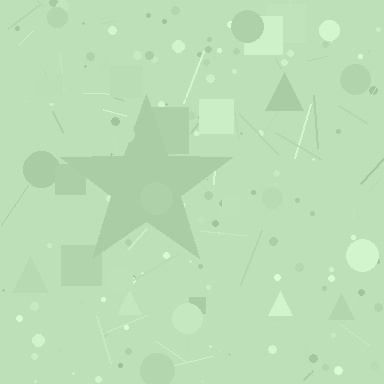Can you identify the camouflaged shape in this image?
The camouflaged shape is a star.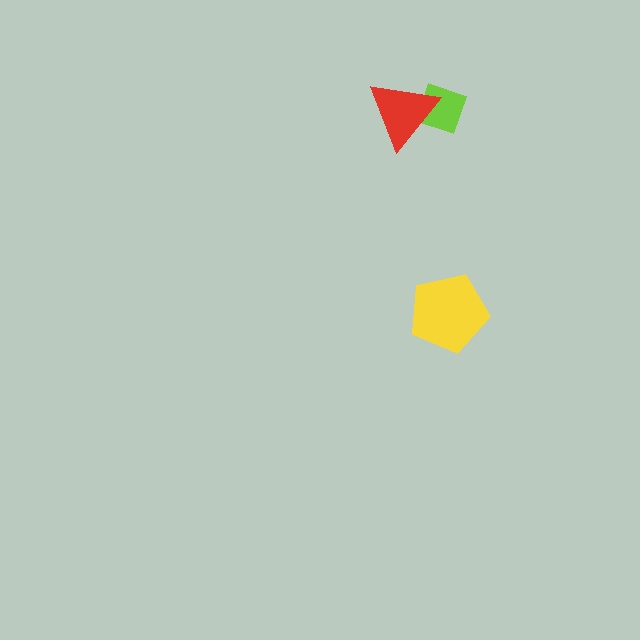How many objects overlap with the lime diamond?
1 object overlaps with the lime diamond.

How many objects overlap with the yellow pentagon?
0 objects overlap with the yellow pentagon.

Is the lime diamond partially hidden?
Yes, it is partially covered by another shape.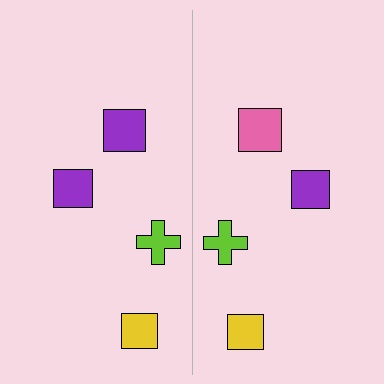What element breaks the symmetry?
The pink square on the right side breaks the symmetry — its mirror counterpart is purple.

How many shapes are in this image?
There are 8 shapes in this image.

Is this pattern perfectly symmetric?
No, the pattern is not perfectly symmetric. The pink square on the right side breaks the symmetry — its mirror counterpart is purple.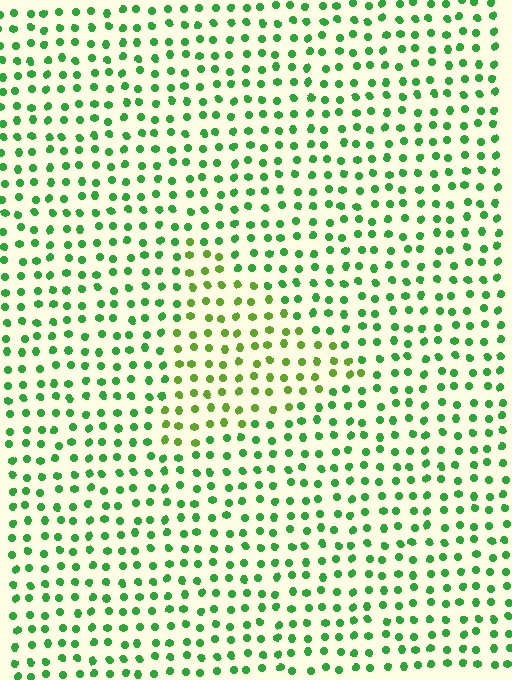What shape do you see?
I see a triangle.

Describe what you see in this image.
The image is filled with small green elements in a uniform arrangement. A triangle-shaped region is visible where the elements are tinted to a slightly different hue, forming a subtle color boundary.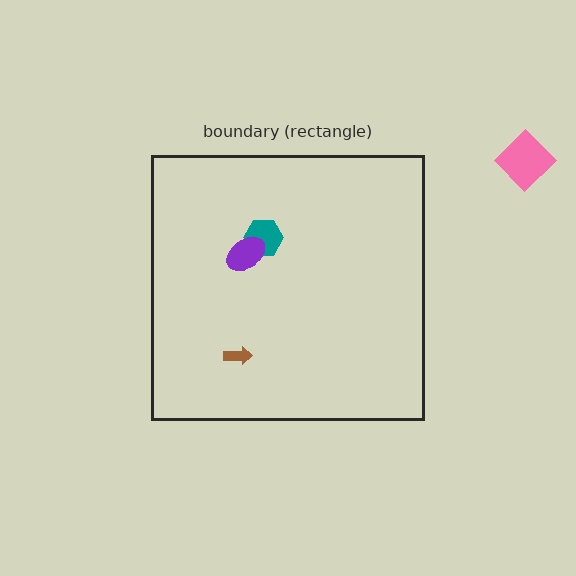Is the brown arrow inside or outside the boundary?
Inside.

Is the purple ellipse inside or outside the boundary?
Inside.